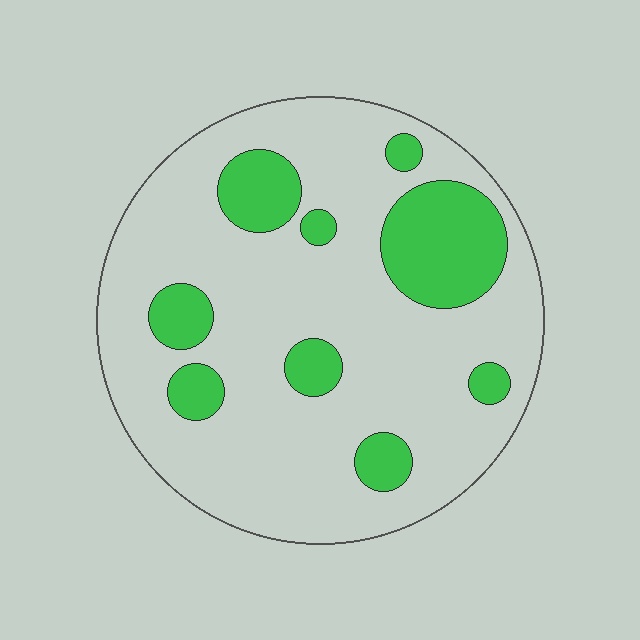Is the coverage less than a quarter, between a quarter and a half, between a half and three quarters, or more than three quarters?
Less than a quarter.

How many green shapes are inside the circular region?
9.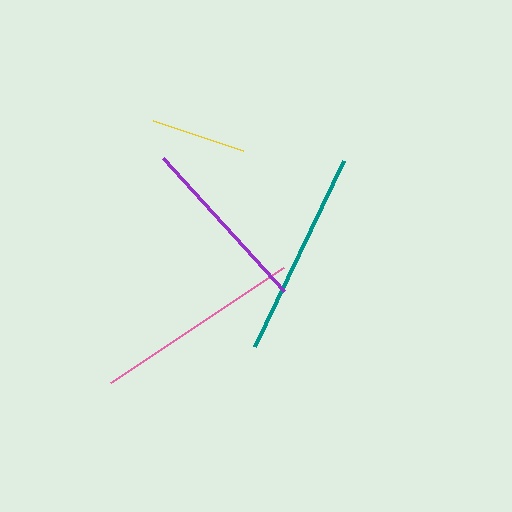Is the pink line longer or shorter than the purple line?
The pink line is longer than the purple line.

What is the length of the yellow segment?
The yellow segment is approximately 95 pixels long.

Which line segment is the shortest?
The yellow line is the shortest at approximately 95 pixels.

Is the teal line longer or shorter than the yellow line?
The teal line is longer than the yellow line.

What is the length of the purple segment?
The purple segment is approximately 180 pixels long.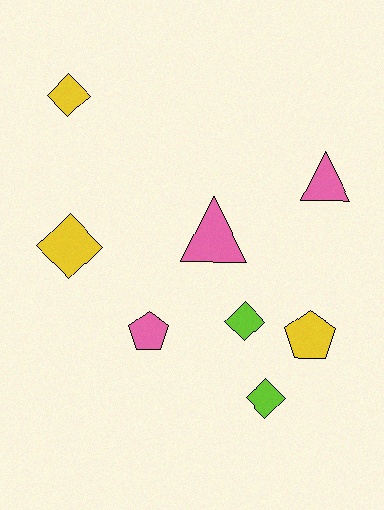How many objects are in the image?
There are 8 objects.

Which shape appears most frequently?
Diamond, with 4 objects.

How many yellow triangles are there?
There are no yellow triangles.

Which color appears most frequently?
Pink, with 3 objects.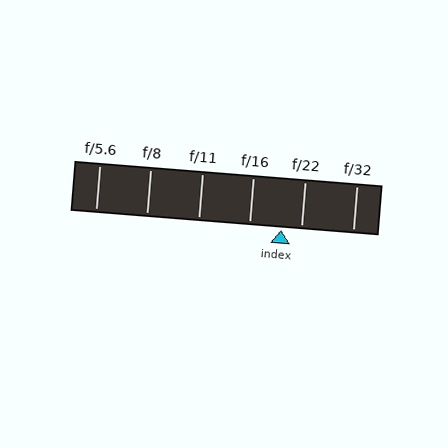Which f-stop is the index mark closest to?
The index mark is closest to f/22.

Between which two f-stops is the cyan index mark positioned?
The index mark is between f/16 and f/22.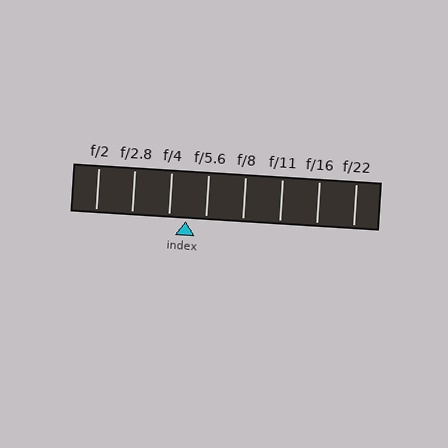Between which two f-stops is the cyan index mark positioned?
The index mark is between f/4 and f/5.6.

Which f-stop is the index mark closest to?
The index mark is closest to f/4.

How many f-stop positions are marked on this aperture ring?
There are 8 f-stop positions marked.